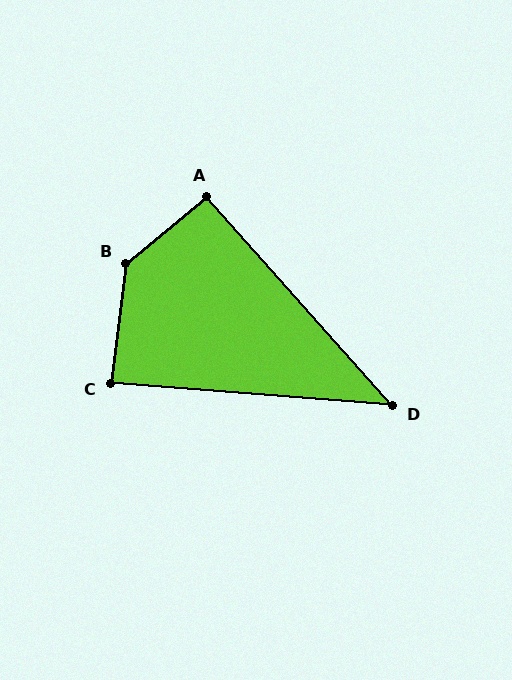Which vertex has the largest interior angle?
B, at approximately 136 degrees.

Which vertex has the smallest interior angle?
D, at approximately 44 degrees.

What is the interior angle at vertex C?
Approximately 88 degrees (approximately right).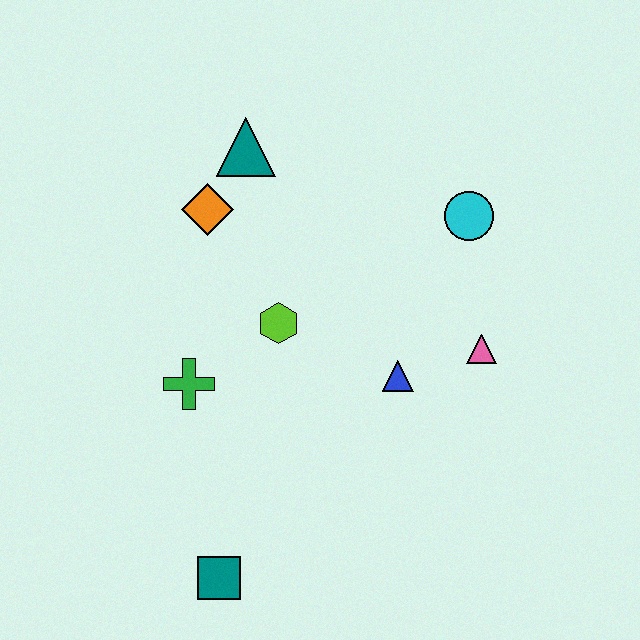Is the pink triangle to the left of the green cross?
No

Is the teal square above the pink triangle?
No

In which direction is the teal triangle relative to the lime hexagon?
The teal triangle is above the lime hexagon.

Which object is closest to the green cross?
The lime hexagon is closest to the green cross.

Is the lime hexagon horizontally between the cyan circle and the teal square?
Yes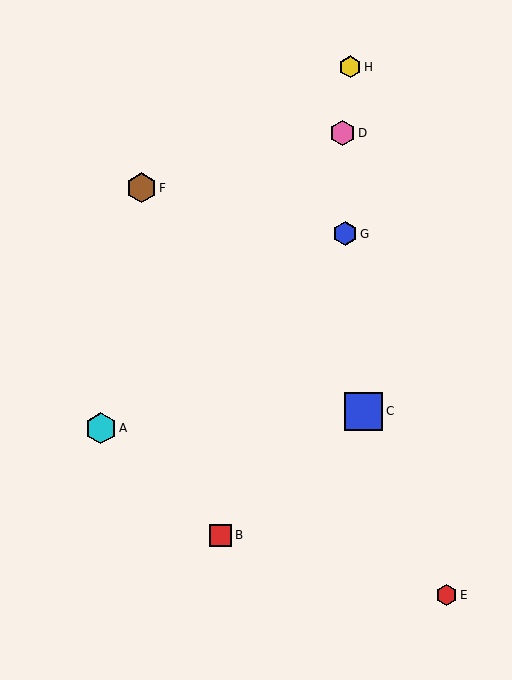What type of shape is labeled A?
Shape A is a cyan hexagon.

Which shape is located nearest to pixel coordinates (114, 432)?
The cyan hexagon (labeled A) at (101, 428) is nearest to that location.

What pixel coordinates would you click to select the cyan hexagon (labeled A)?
Click at (101, 428) to select the cyan hexagon A.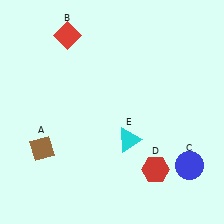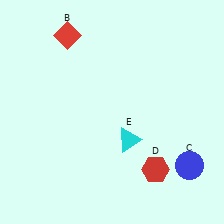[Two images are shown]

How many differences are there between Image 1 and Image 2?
There is 1 difference between the two images.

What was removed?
The brown diamond (A) was removed in Image 2.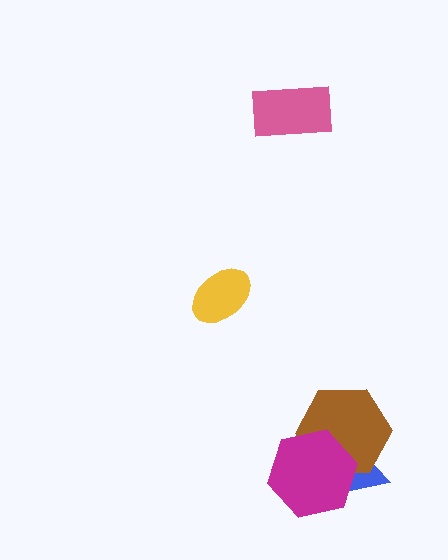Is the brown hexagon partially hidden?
Yes, it is partially covered by another shape.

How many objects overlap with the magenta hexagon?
2 objects overlap with the magenta hexagon.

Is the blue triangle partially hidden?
Yes, it is partially covered by another shape.